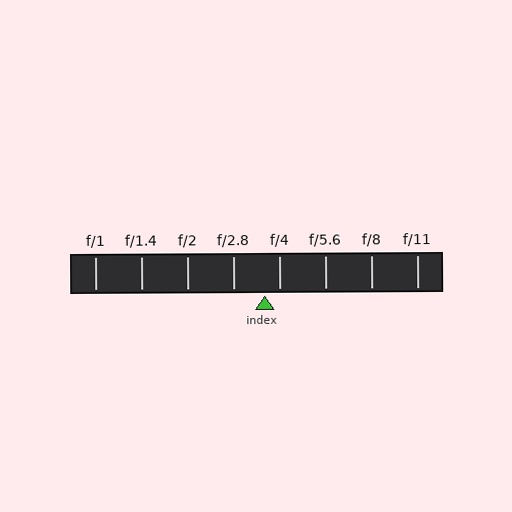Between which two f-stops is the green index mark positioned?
The index mark is between f/2.8 and f/4.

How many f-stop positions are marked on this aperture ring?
There are 8 f-stop positions marked.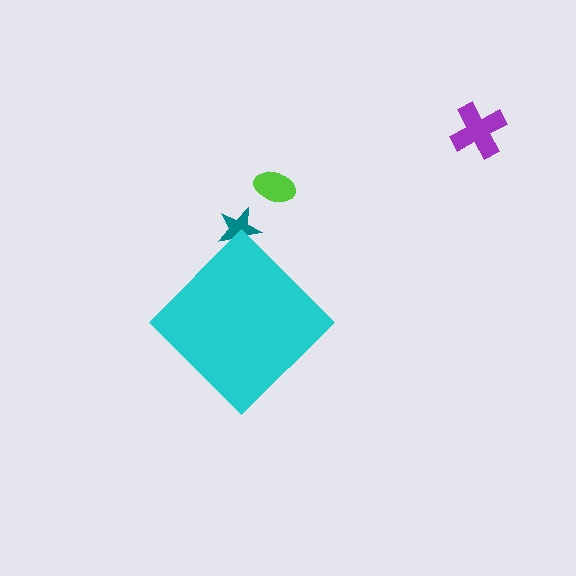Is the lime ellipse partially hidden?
No, the lime ellipse is fully visible.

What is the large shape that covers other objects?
A cyan diamond.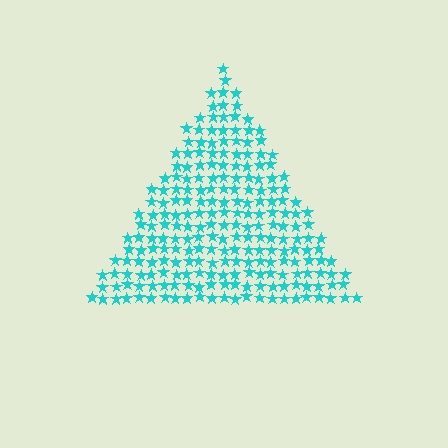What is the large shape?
The large shape is a triangle.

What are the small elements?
The small elements are stars.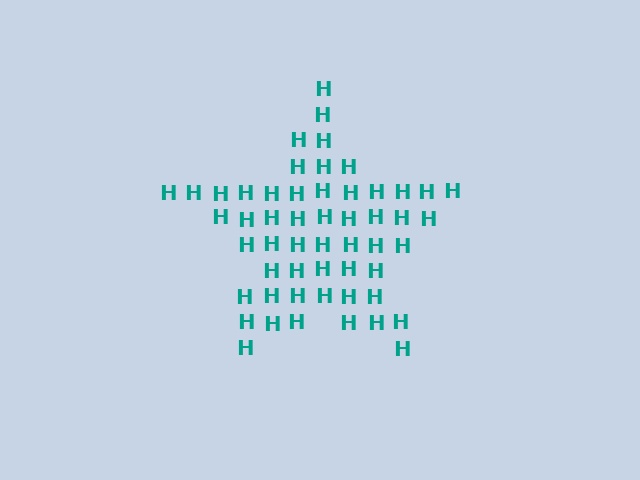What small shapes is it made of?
It is made of small letter H's.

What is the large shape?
The large shape is a star.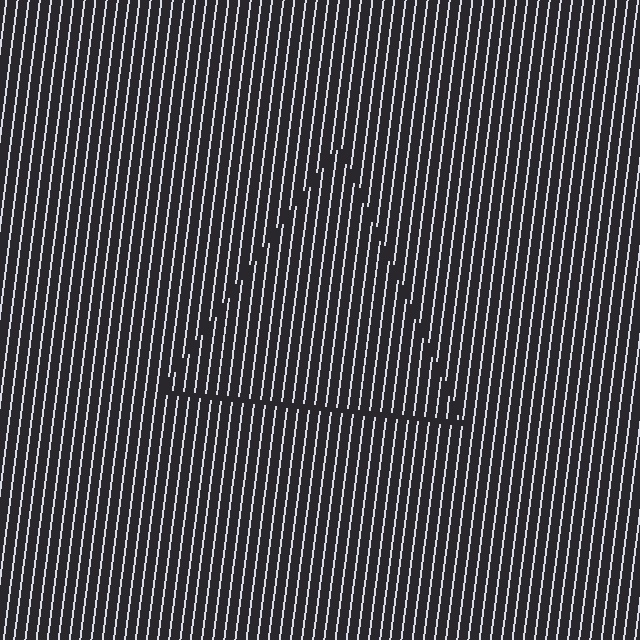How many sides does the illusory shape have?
3 sides — the line-ends trace a triangle.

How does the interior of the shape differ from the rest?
The interior of the shape contains the same grating, shifted by half a period — the contour is defined by the phase discontinuity where line-ends from the inner and outer gratings abut.